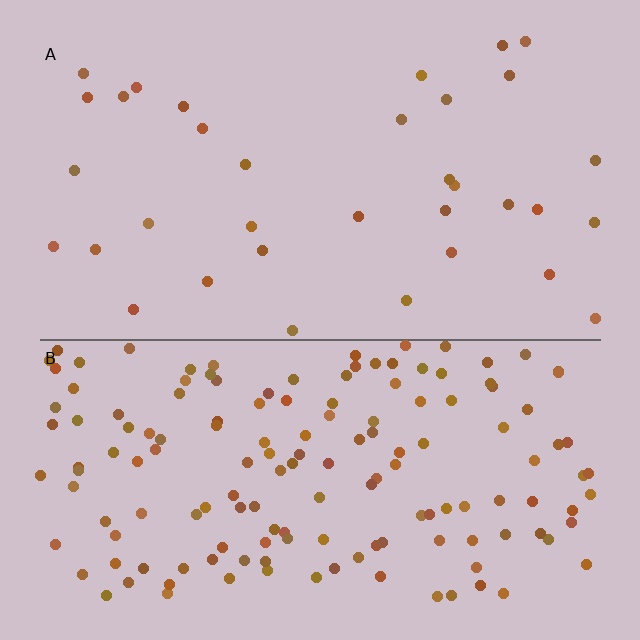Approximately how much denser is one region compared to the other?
Approximately 4.4× — region B over region A.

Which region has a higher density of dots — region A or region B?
B (the bottom).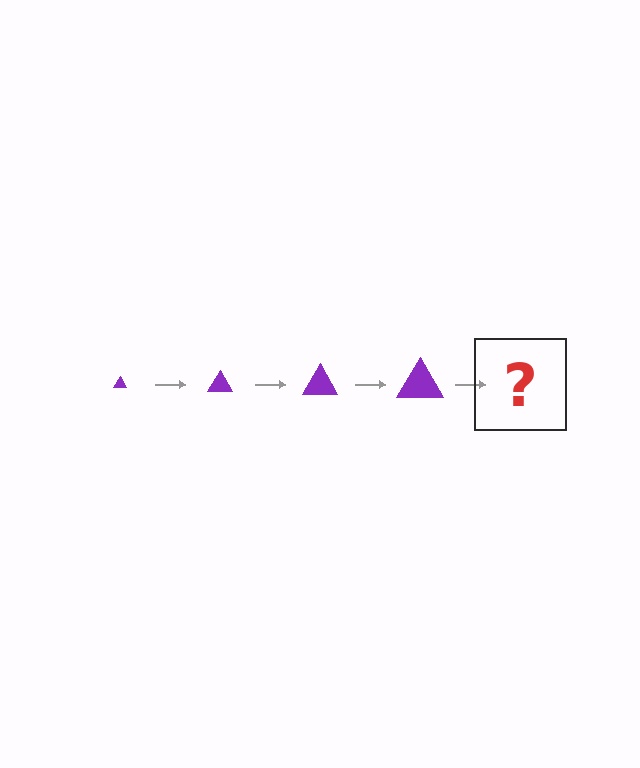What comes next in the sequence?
The next element should be a purple triangle, larger than the previous one.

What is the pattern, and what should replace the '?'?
The pattern is that the triangle gets progressively larger each step. The '?' should be a purple triangle, larger than the previous one.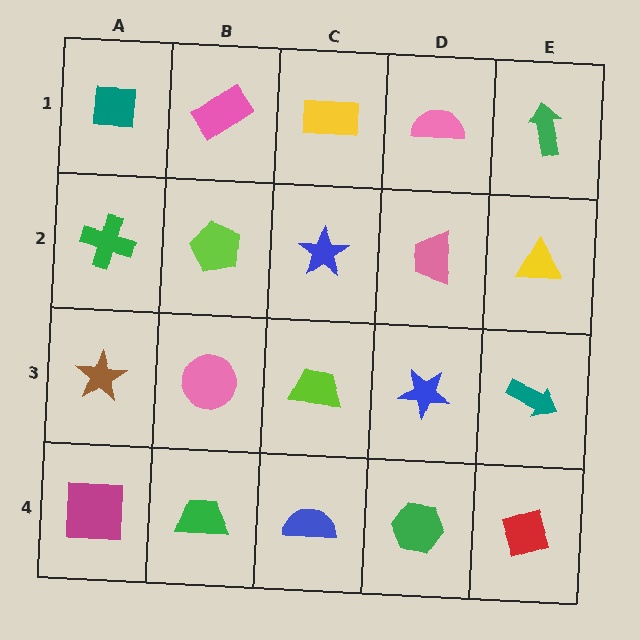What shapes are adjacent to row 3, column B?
A lime pentagon (row 2, column B), a green trapezoid (row 4, column B), a brown star (row 3, column A), a lime trapezoid (row 3, column C).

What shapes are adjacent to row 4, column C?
A lime trapezoid (row 3, column C), a green trapezoid (row 4, column B), a green hexagon (row 4, column D).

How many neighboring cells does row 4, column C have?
3.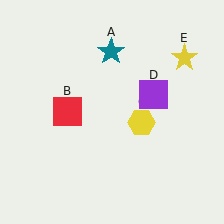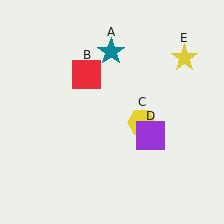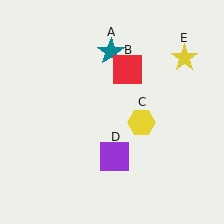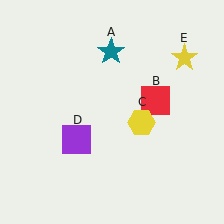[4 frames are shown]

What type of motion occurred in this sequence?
The red square (object B), purple square (object D) rotated clockwise around the center of the scene.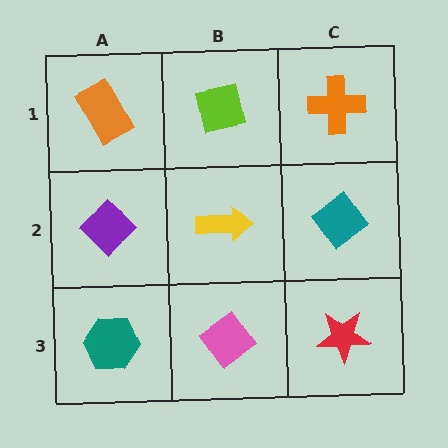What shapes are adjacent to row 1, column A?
A purple diamond (row 2, column A), a lime square (row 1, column B).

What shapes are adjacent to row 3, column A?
A purple diamond (row 2, column A), a pink diamond (row 3, column B).